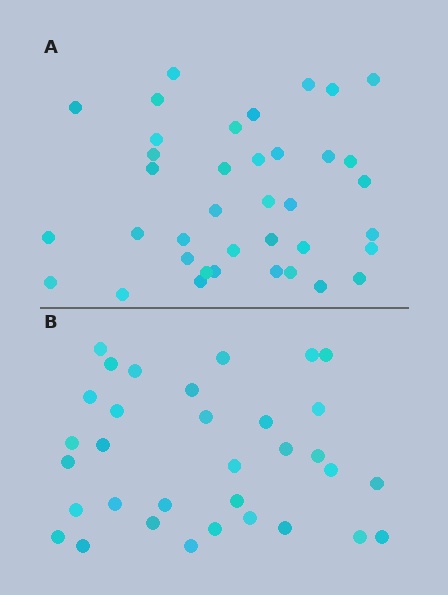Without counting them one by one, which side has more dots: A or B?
Region A (the top region) has more dots.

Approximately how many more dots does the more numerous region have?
Region A has about 5 more dots than region B.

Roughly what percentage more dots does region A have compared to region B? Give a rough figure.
About 15% more.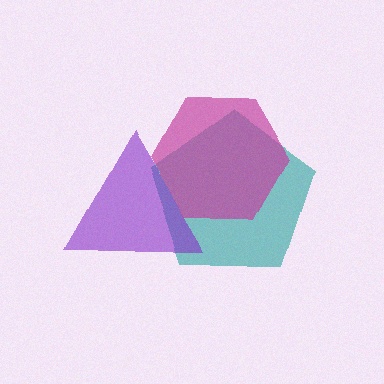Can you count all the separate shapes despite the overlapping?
Yes, there are 3 separate shapes.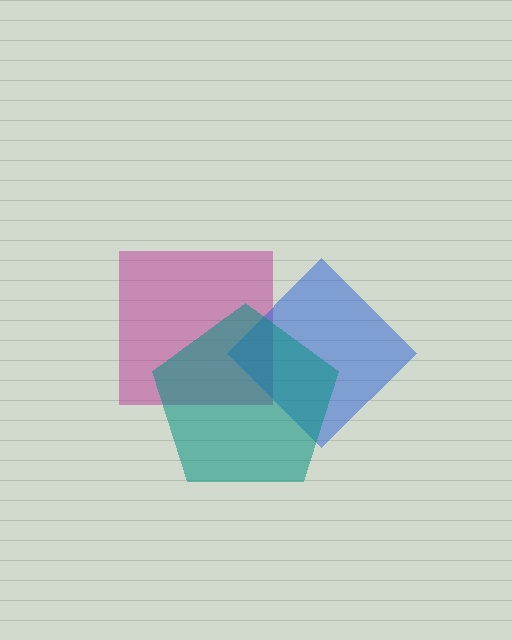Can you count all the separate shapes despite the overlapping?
Yes, there are 3 separate shapes.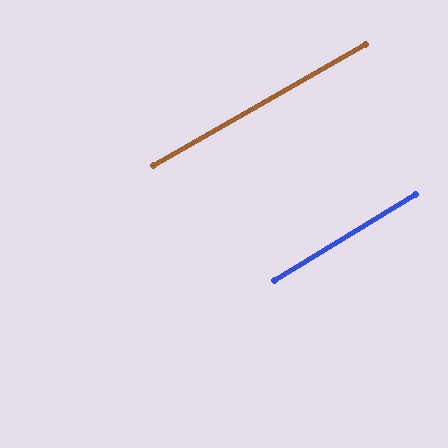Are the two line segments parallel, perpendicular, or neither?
Parallel — their directions differ by only 1.6°.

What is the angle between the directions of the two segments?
Approximately 2 degrees.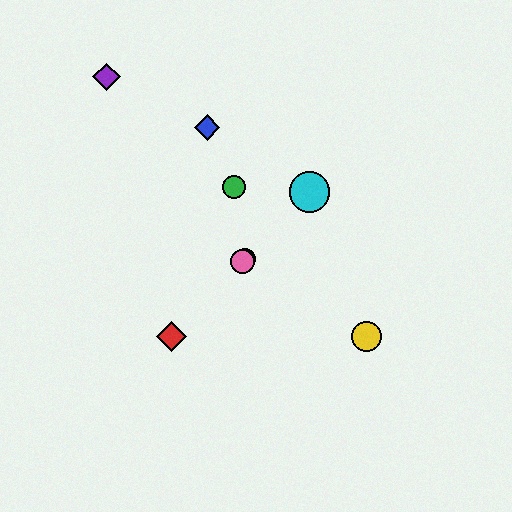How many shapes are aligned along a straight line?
4 shapes (the red diamond, the orange circle, the cyan circle, the pink circle) are aligned along a straight line.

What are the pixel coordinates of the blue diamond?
The blue diamond is at (207, 127).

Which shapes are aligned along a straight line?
The red diamond, the orange circle, the cyan circle, the pink circle are aligned along a straight line.